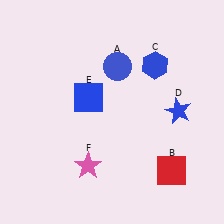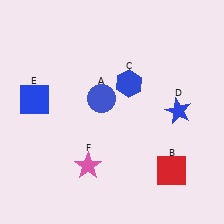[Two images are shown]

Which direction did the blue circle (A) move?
The blue circle (A) moved down.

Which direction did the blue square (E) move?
The blue square (E) moved left.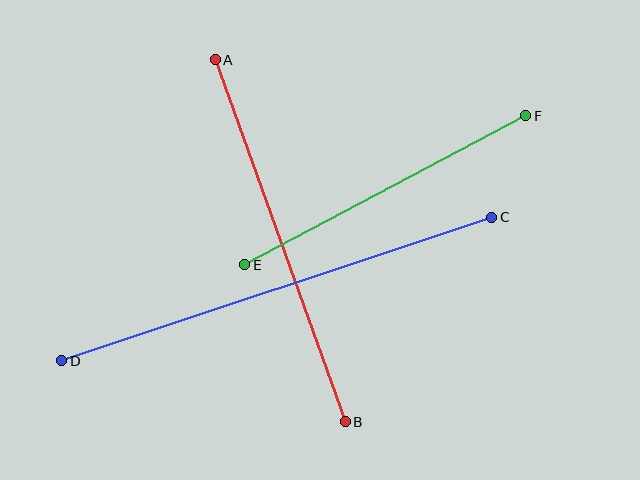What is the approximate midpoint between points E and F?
The midpoint is at approximately (385, 190) pixels.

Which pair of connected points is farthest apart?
Points C and D are farthest apart.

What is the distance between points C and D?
The distance is approximately 453 pixels.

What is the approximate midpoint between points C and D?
The midpoint is at approximately (277, 289) pixels.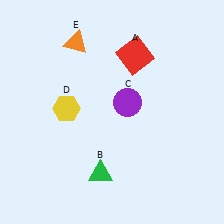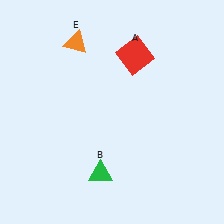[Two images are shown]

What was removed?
The yellow hexagon (D), the purple circle (C) were removed in Image 2.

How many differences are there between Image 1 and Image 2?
There are 2 differences between the two images.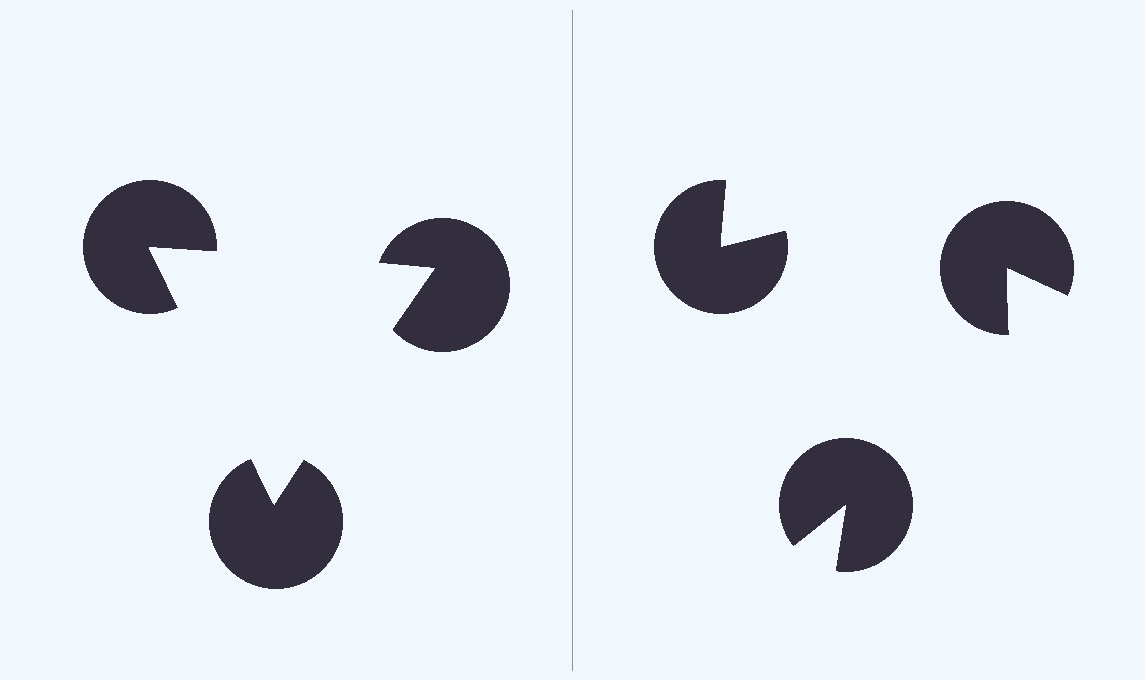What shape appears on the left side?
An illusory triangle.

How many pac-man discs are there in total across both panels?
6 — 3 on each side.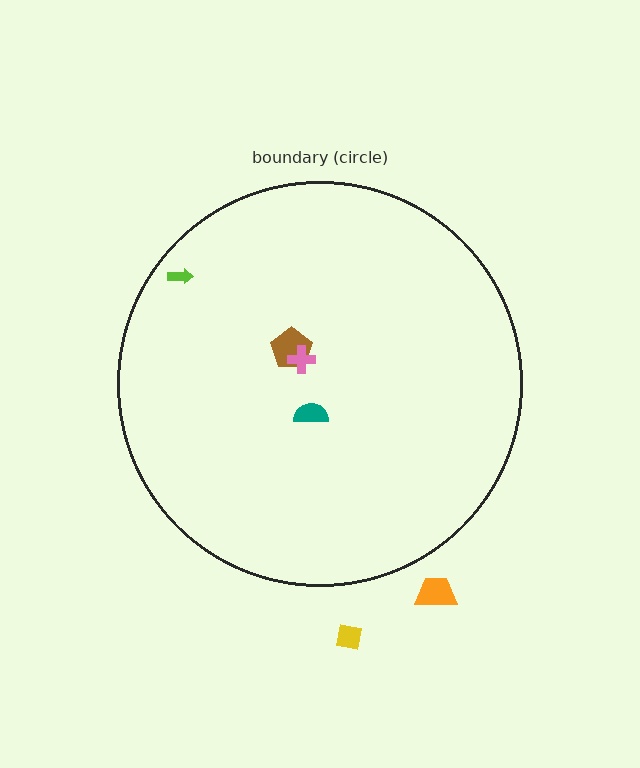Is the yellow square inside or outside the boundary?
Outside.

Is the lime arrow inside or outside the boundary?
Inside.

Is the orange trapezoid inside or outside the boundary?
Outside.